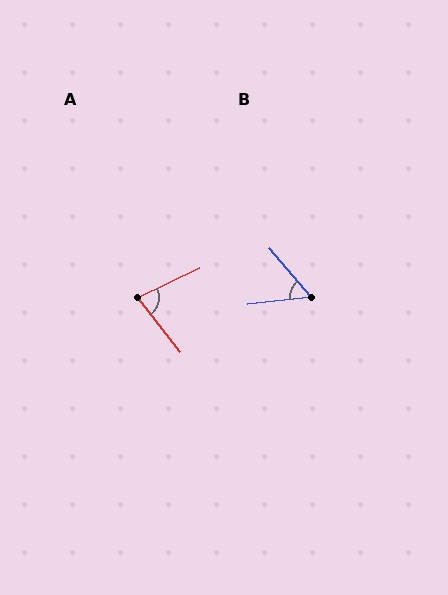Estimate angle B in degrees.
Approximately 56 degrees.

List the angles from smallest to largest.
B (56°), A (78°).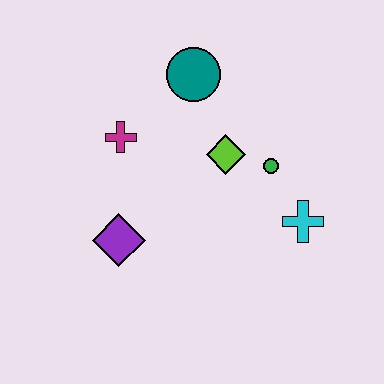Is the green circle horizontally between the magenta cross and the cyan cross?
Yes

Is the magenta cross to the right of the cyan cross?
No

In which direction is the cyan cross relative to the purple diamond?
The cyan cross is to the right of the purple diamond.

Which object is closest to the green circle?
The lime diamond is closest to the green circle.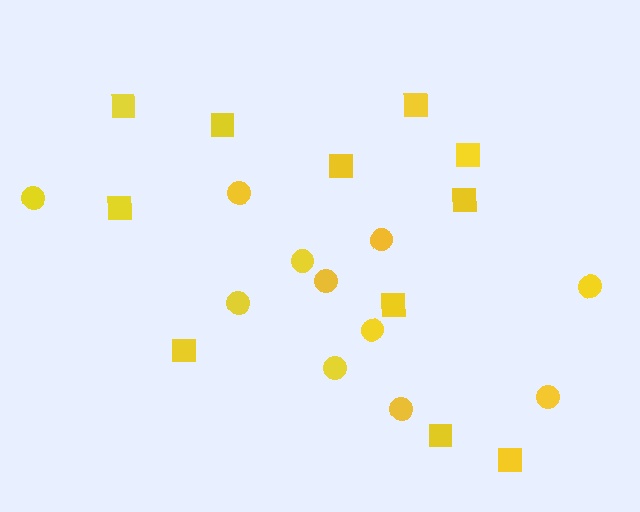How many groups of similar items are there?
There are 2 groups: one group of circles (11) and one group of squares (11).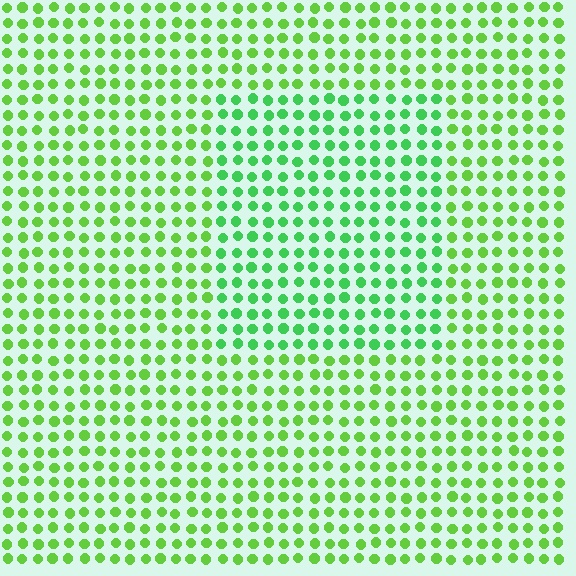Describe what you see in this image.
The image is filled with small lime elements in a uniform arrangement. A rectangle-shaped region is visible where the elements are tinted to a slightly different hue, forming a subtle color boundary.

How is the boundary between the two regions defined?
The boundary is defined purely by a slight shift in hue (about 26 degrees). Spacing, size, and orientation are identical on both sides.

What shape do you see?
I see a rectangle.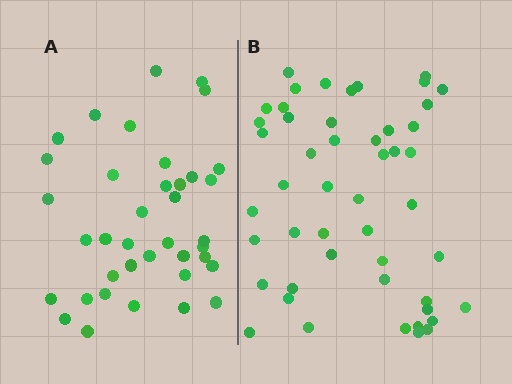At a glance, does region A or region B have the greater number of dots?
Region B (the right region) has more dots.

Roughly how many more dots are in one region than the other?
Region B has roughly 12 or so more dots than region A.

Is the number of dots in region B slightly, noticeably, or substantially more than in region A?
Region B has noticeably more, but not dramatically so. The ratio is roughly 1.3 to 1.